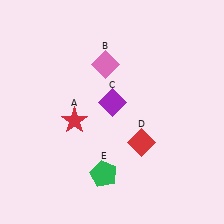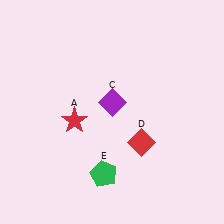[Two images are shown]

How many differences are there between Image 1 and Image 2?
There is 1 difference between the two images.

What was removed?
The pink diamond (B) was removed in Image 2.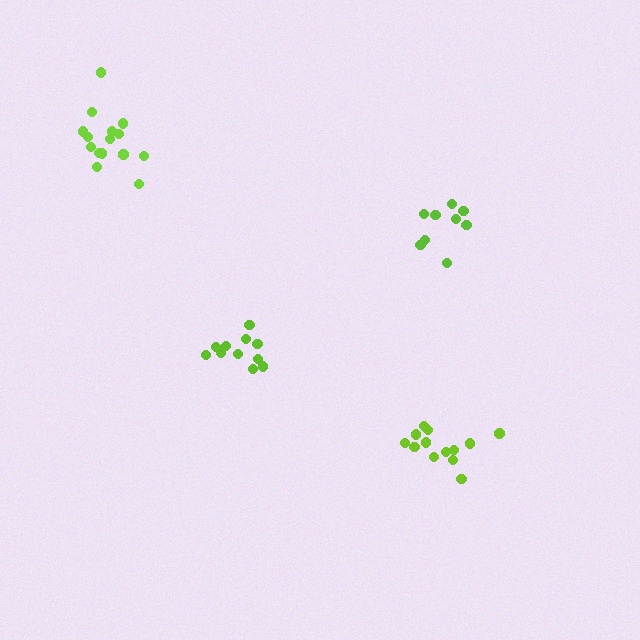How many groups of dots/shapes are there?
There are 4 groups.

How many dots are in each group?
Group 1: 11 dots, Group 2: 15 dots, Group 3: 9 dots, Group 4: 13 dots (48 total).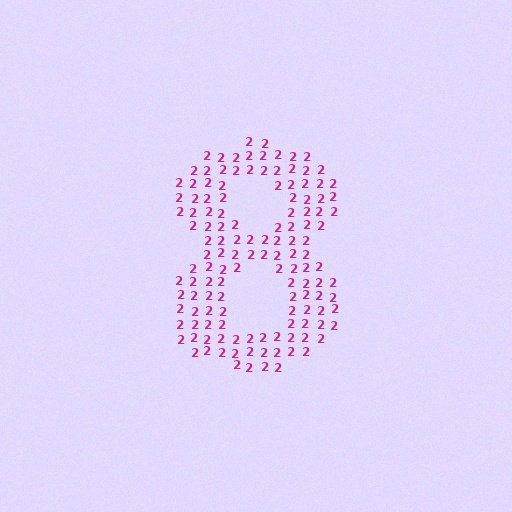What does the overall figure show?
The overall figure shows the digit 8.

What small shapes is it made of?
It is made of small digit 2's.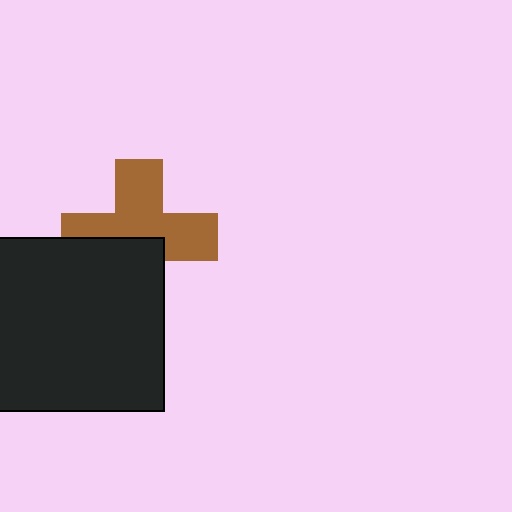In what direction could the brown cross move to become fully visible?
The brown cross could move up. That would shift it out from behind the black rectangle entirely.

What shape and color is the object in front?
The object in front is a black rectangle.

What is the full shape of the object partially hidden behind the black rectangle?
The partially hidden object is a brown cross.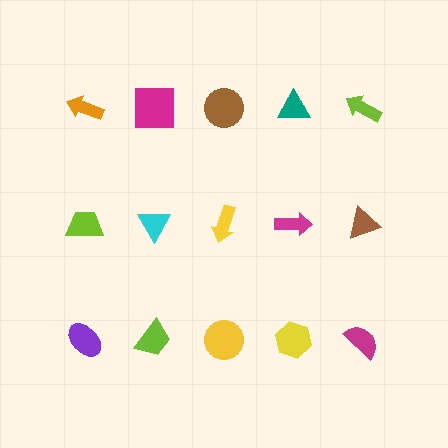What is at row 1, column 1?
An orange arrow.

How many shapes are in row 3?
5 shapes.